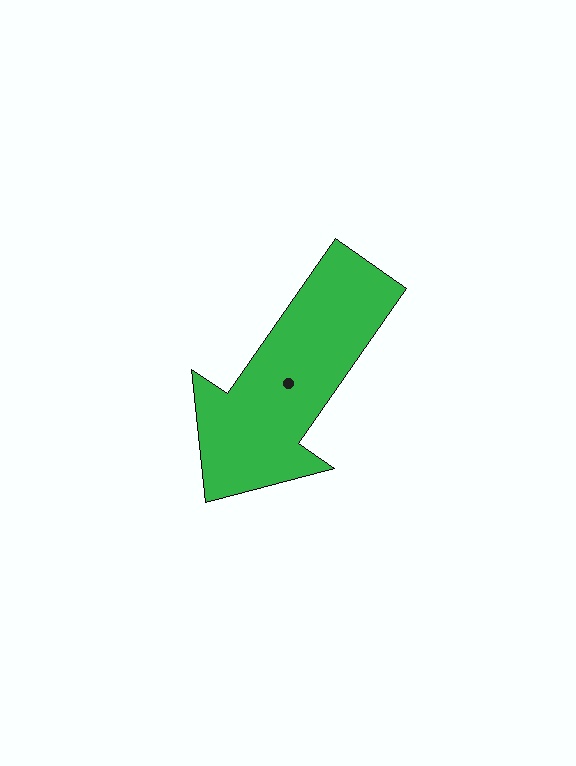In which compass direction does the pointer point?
Southwest.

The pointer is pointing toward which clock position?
Roughly 7 o'clock.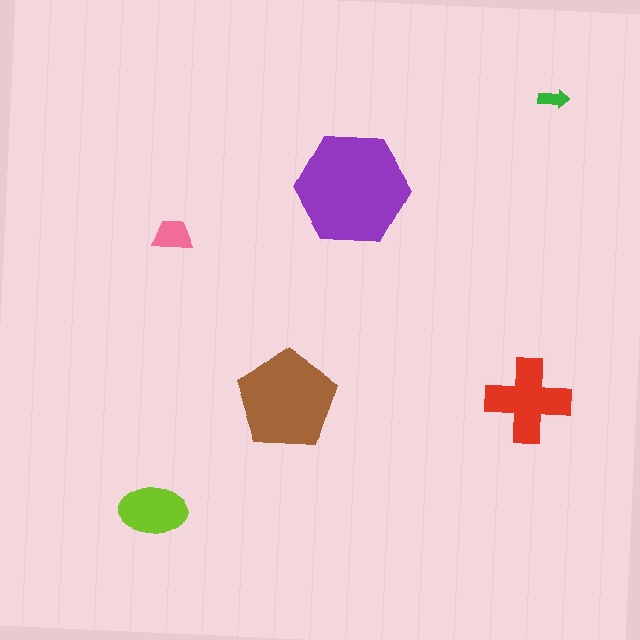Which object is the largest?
The purple hexagon.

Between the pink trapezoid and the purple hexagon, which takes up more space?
The purple hexagon.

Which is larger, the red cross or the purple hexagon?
The purple hexagon.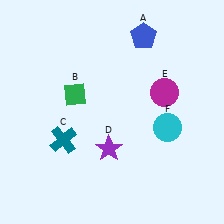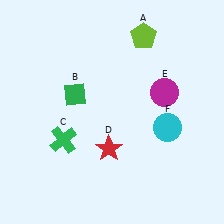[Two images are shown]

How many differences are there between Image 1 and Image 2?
There are 3 differences between the two images.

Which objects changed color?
A changed from blue to lime. C changed from teal to green. D changed from purple to red.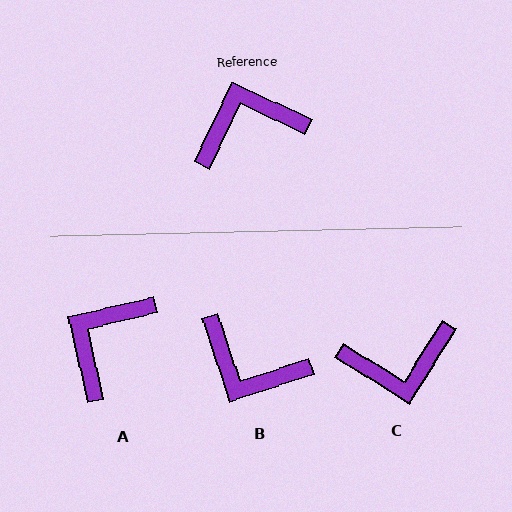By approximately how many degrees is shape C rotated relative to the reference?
Approximately 173 degrees counter-clockwise.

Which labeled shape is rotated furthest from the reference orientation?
C, about 173 degrees away.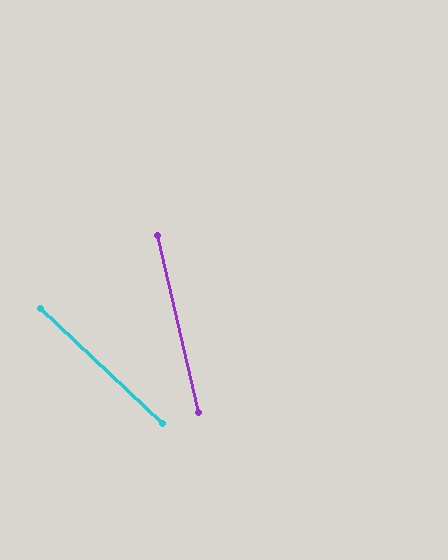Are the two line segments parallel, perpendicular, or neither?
Neither parallel nor perpendicular — they differ by about 34°.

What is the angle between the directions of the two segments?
Approximately 34 degrees.